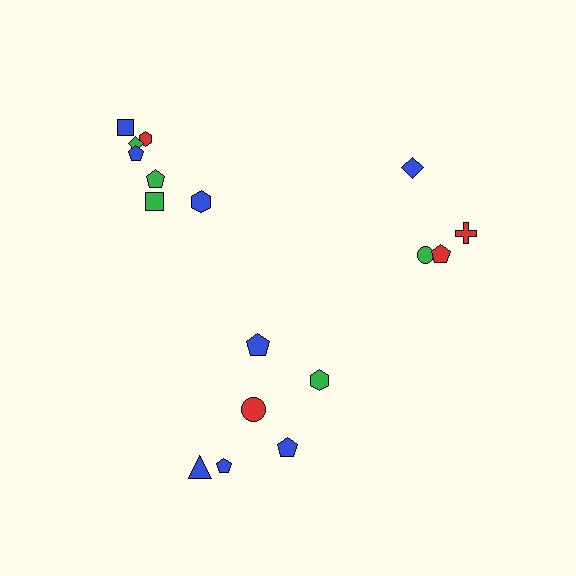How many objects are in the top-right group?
There are 4 objects.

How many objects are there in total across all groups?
There are 17 objects.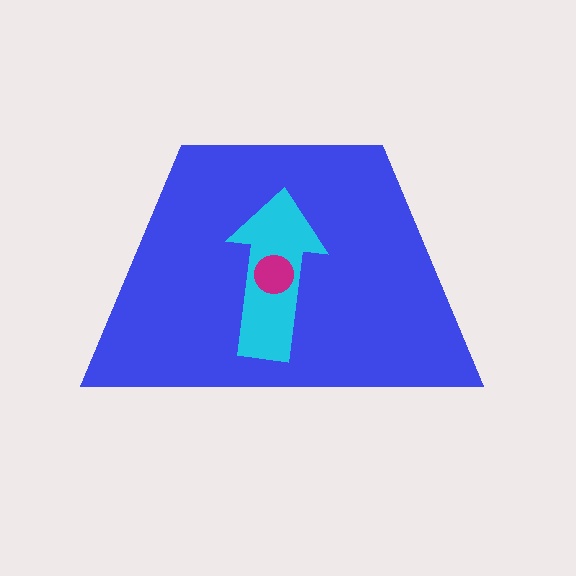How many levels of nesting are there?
3.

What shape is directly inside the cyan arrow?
The magenta circle.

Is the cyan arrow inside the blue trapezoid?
Yes.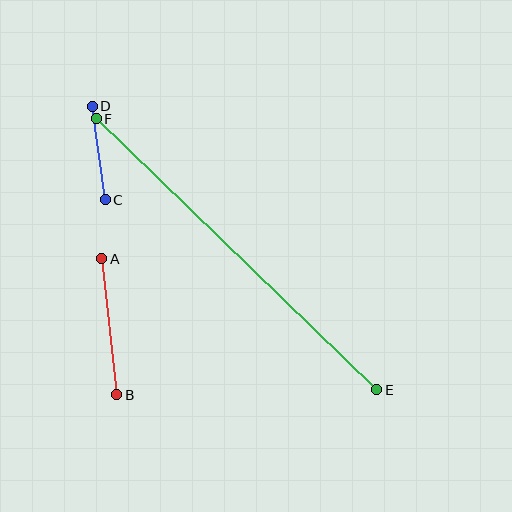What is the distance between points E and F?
The distance is approximately 390 pixels.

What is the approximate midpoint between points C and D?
The midpoint is at approximately (99, 153) pixels.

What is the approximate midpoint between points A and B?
The midpoint is at approximately (109, 327) pixels.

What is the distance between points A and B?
The distance is approximately 137 pixels.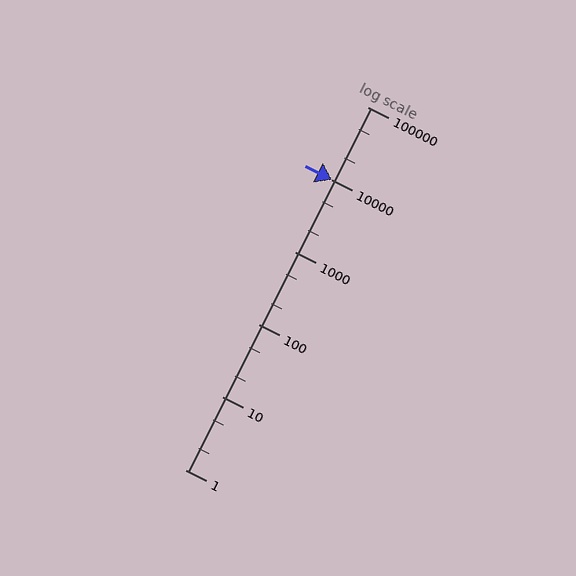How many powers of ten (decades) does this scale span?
The scale spans 5 decades, from 1 to 100000.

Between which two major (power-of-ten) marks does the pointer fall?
The pointer is between 10000 and 100000.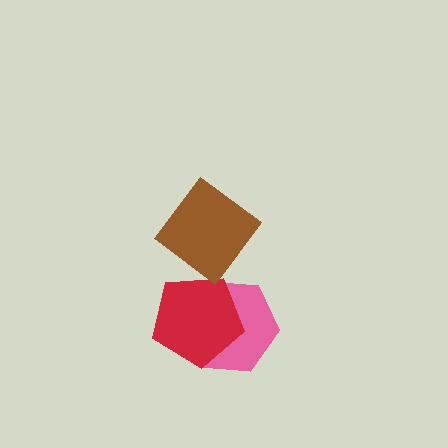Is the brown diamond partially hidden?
No, no other shape covers it.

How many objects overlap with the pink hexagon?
1 object overlaps with the pink hexagon.